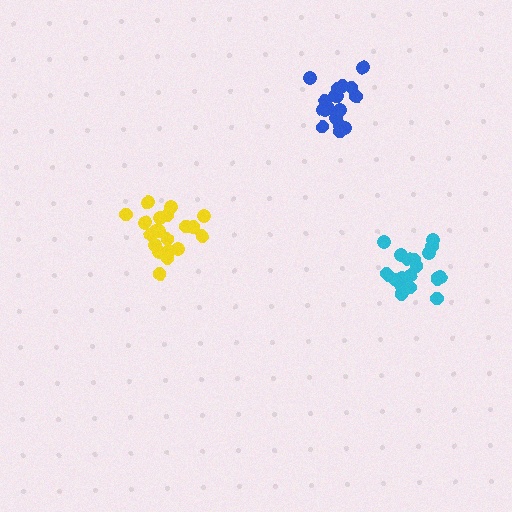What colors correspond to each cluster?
The clusters are colored: yellow, blue, cyan.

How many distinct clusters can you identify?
There are 3 distinct clusters.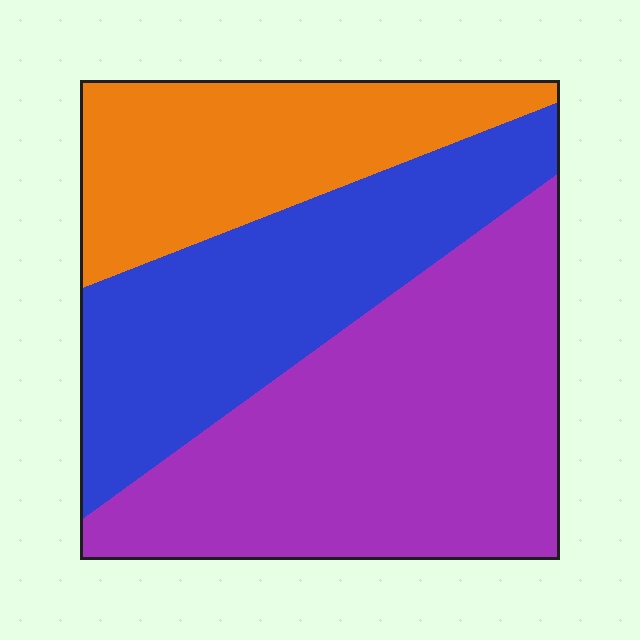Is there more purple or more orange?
Purple.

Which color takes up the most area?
Purple, at roughly 45%.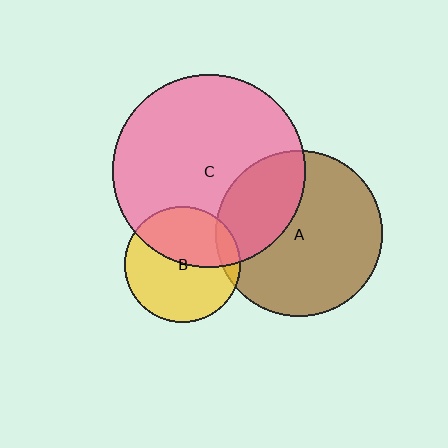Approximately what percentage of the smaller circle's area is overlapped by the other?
Approximately 10%.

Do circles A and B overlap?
Yes.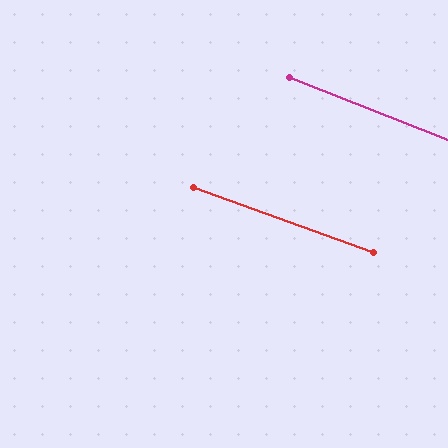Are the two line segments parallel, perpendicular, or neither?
Parallel — their directions differ by only 1.9°.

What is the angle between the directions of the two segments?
Approximately 2 degrees.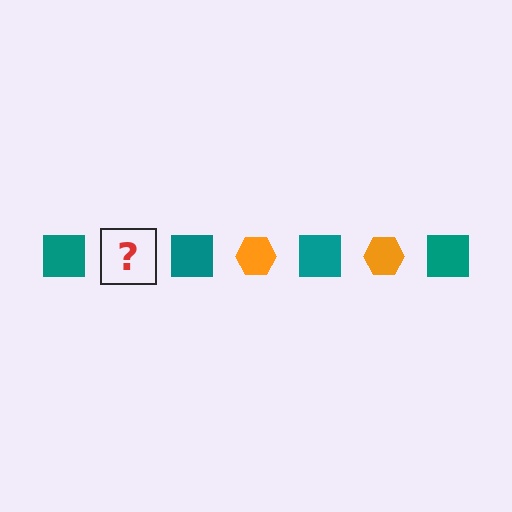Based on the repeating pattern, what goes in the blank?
The blank should be an orange hexagon.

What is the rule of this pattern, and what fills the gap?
The rule is that the pattern alternates between teal square and orange hexagon. The gap should be filled with an orange hexagon.